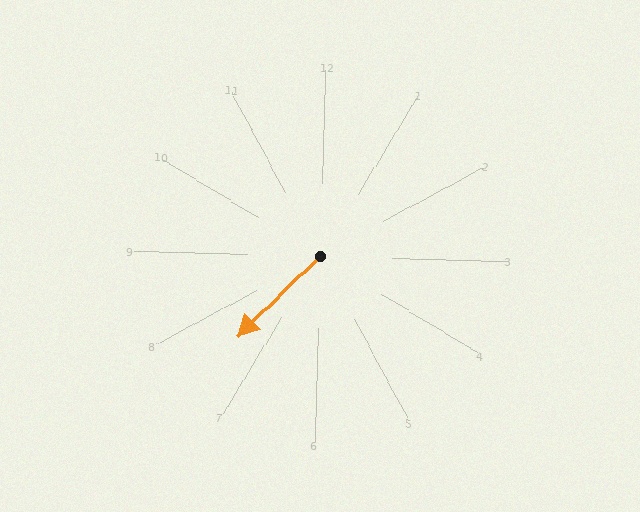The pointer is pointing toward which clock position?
Roughly 7 o'clock.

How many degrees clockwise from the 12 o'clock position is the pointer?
Approximately 224 degrees.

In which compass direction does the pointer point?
Southwest.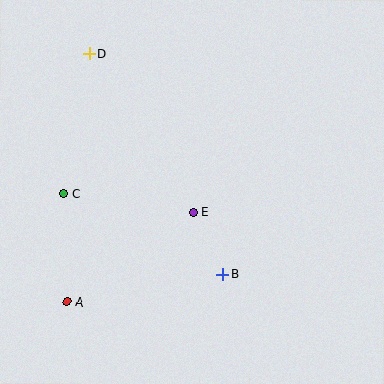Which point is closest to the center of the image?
Point E at (193, 212) is closest to the center.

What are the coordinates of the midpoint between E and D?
The midpoint between E and D is at (141, 133).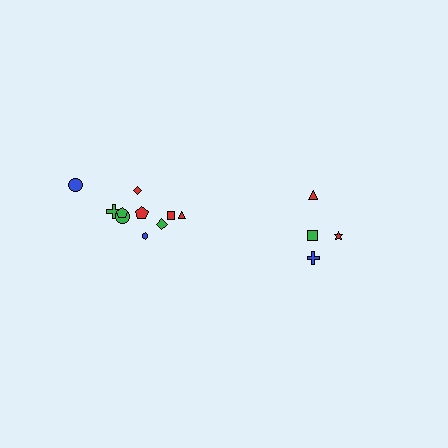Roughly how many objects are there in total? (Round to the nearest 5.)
Roughly 15 objects in total.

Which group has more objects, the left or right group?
The left group.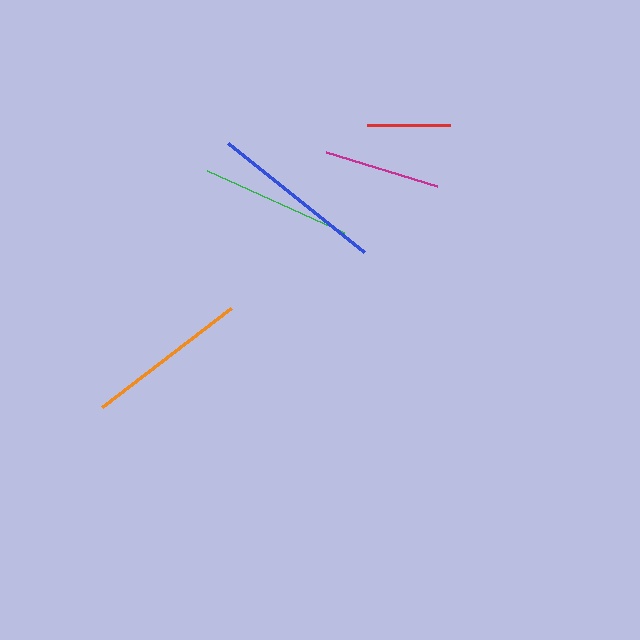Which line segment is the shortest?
The red line is the shortest at approximately 82 pixels.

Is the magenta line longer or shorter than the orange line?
The orange line is longer than the magenta line.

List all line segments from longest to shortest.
From longest to shortest: blue, orange, green, magenta, red.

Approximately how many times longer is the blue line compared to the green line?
The blue line is approximately 1.2 times the length of the green line.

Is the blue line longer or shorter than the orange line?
The blue line is longer than the orange line.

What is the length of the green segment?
The green segment is approximately 150 pixels long.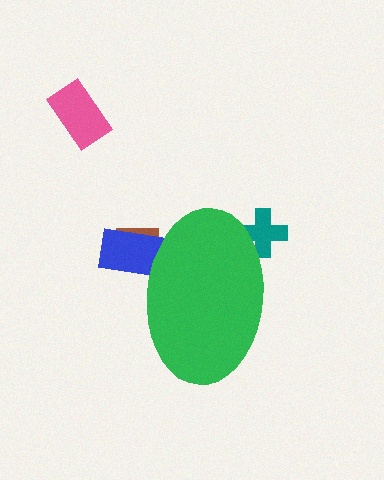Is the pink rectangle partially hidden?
No, the pink rectangle is fully visible.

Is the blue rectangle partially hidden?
Yes, the blue rectangle is partially hidden behind the green ellipse.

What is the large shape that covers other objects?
A green ellipse.